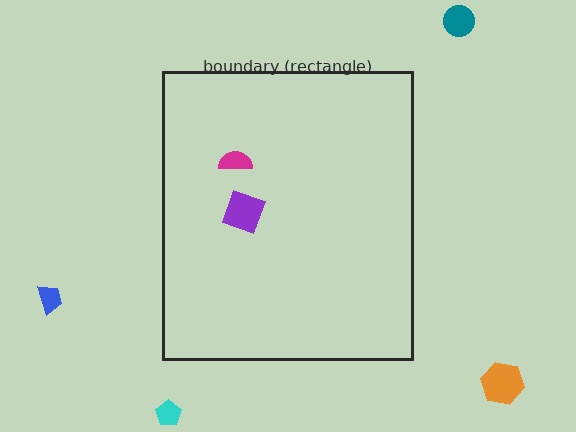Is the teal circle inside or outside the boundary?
Outside.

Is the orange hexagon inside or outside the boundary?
Outside.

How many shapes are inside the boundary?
2 inside, 4 outside.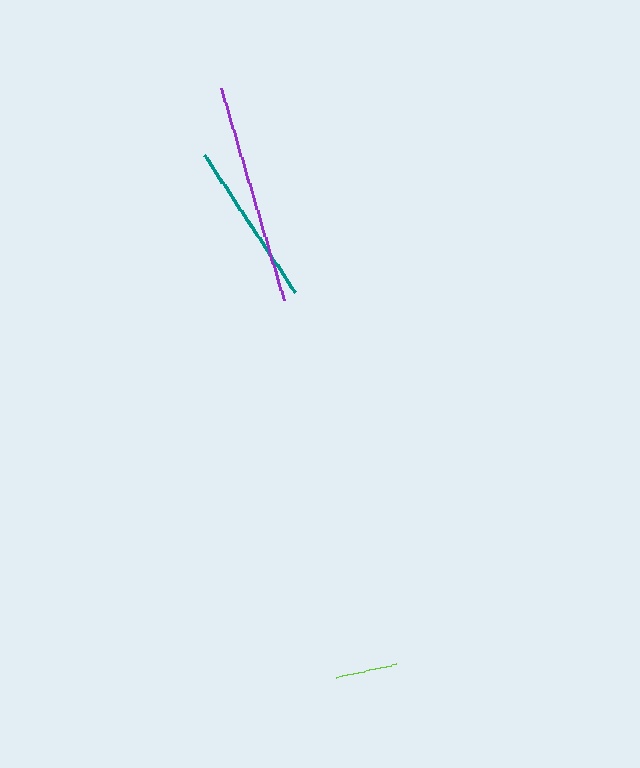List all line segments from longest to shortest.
From longest to shortest: purple, teal, lime.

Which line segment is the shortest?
The lime line is the shortest at approximately 62 pixels.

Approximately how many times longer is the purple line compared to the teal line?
The purple line is approximately 1.4 times the length of the teal line.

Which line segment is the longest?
The purple line is the longest at approximately 221 pixels.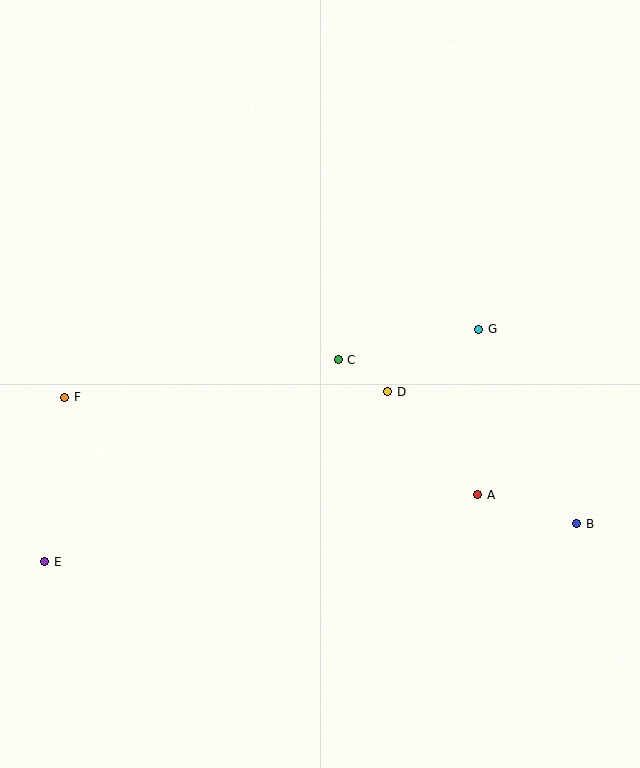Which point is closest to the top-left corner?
Point F is closest to the top-left corner.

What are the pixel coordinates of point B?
Point B is at (576, 524).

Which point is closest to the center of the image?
Point C at (338, 360) is closest to the center.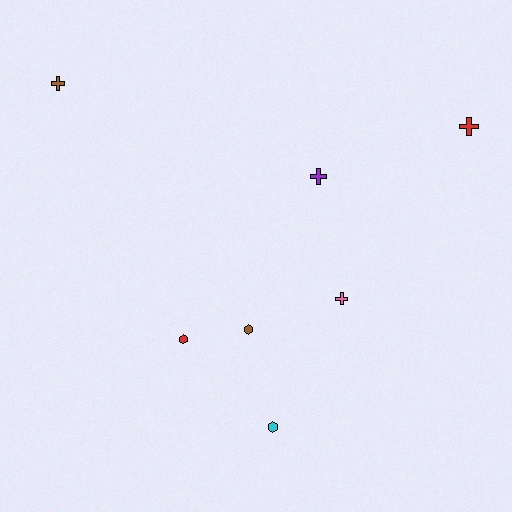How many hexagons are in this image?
There are 3 hexagons.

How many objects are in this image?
There are 7 objects.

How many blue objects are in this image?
There are no blue objects.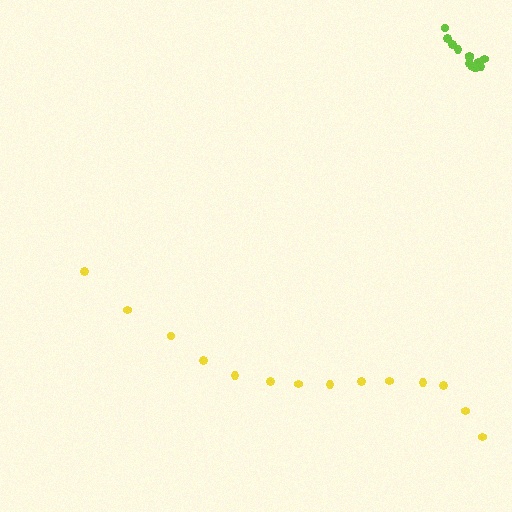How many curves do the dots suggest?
There are 2 distinct paths.